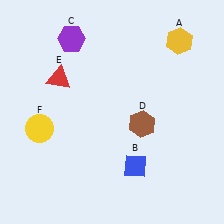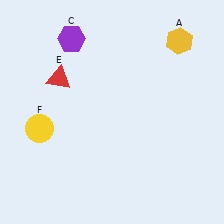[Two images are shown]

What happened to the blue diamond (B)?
The blue diamond (B) was removed in Image 2. It was in the bottom-right area of Image 1.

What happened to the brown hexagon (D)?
The brown hexagon (D) was removed in Image 2. It was in the bottom-right area of Image 1.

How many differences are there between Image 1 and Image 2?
There are 2 differences between the two images.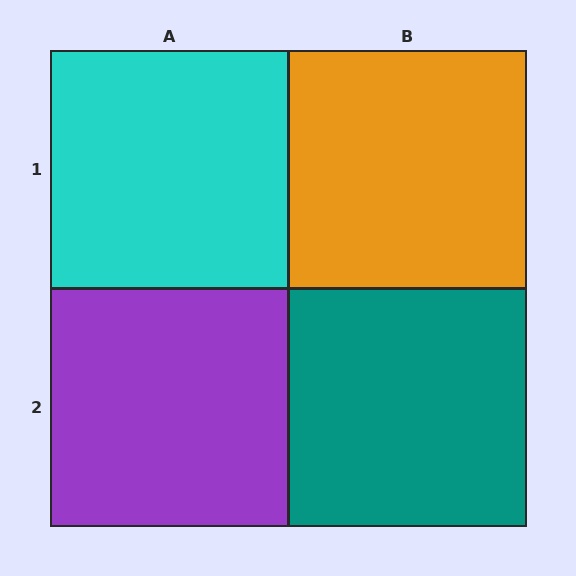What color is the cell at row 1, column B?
Orange.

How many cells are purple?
1 cell is purple.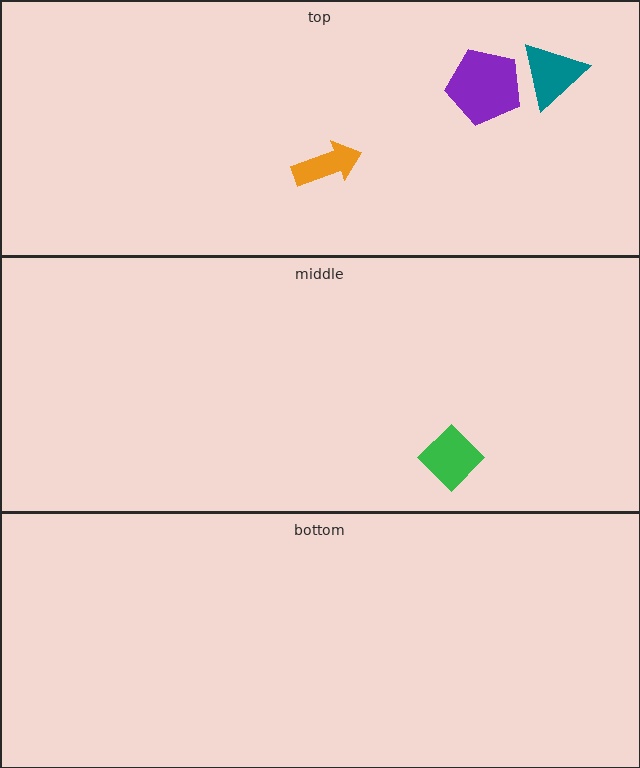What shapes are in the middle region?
The green diamond.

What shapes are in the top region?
The orange arrow, the teal triangle, the purple pentagon.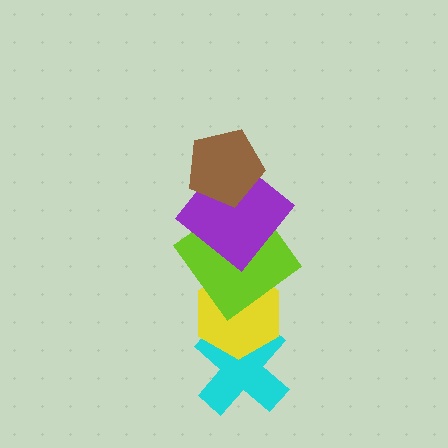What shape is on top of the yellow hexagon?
The lime diamond is on top of the yellow hexagon.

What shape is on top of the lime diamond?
The purple diamond is on top of the lime diamond.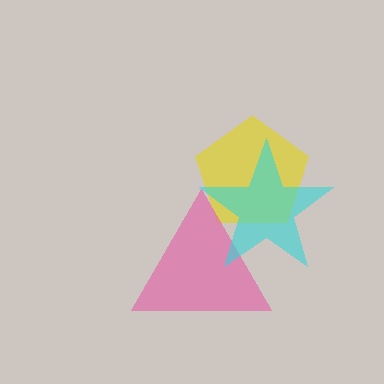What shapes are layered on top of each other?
The layered shapes are: a yellow pentagon, a pink triangle, a cyan star.